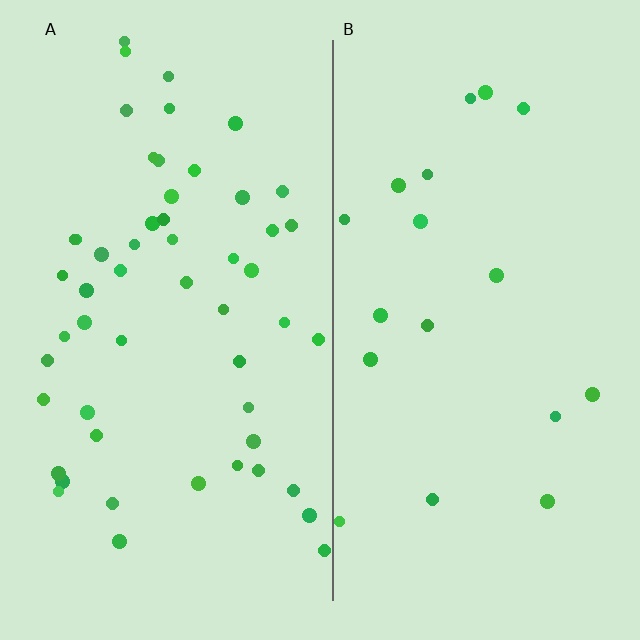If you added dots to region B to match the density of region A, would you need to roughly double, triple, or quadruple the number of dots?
Approximately triple.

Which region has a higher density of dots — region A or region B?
A (the left).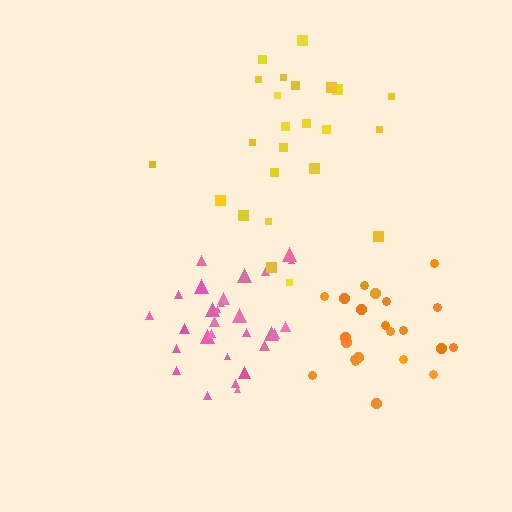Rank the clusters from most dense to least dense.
pink, orange, yellow.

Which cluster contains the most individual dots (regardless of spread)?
Pink (29).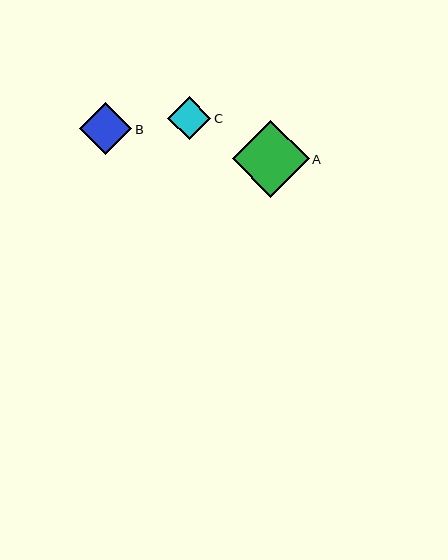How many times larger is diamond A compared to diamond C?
Diamond A is approximately 1.8 times the size of diamond C.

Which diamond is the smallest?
Diamond C is the smallest with a size of approximately 43 pixels.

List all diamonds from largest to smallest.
From largest to smallest: A, B, C.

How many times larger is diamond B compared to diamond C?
Diamond B is approximately 1.2 times the size of diamond C.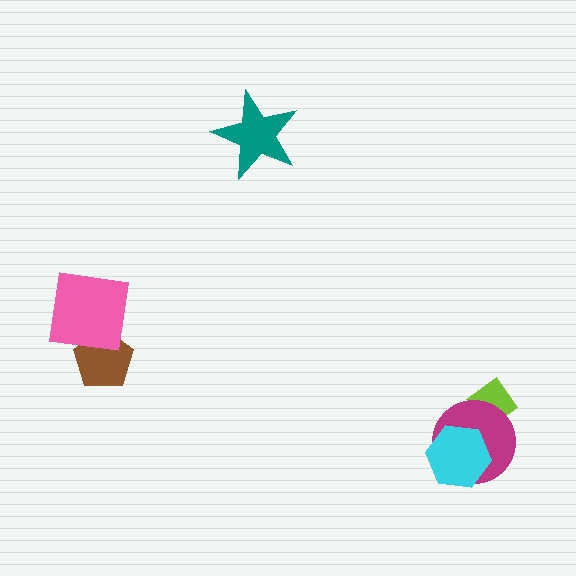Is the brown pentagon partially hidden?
Yes, it is partially covered by another shape.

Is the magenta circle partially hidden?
Yes, it is partially covered by another shape.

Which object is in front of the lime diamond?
The magenta circle is in front of the lime diamond.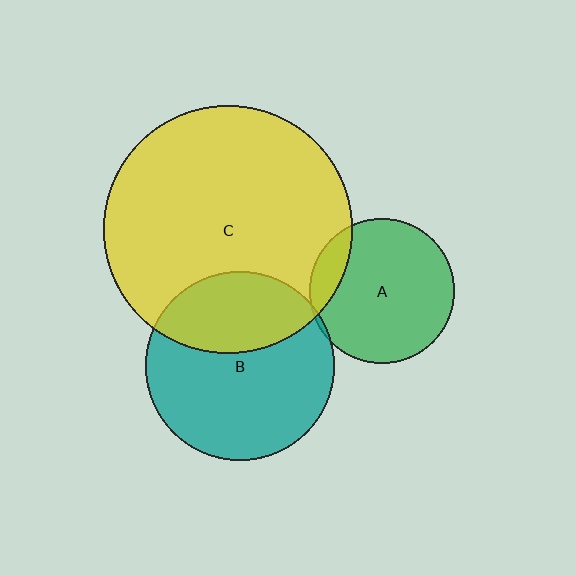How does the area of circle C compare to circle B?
Approximately 1.7 times.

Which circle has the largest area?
Circle C (yellow).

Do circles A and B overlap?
Yes.